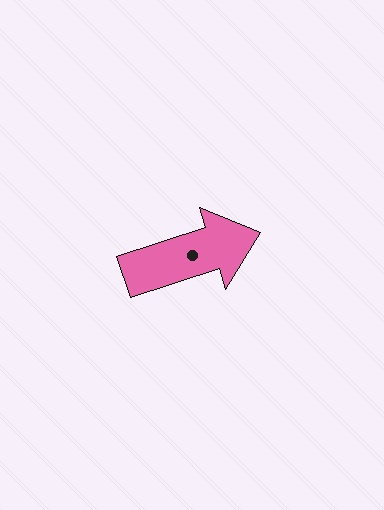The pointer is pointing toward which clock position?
Roughly 2 o'clock.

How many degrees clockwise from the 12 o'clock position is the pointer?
Approximately 72 degrees.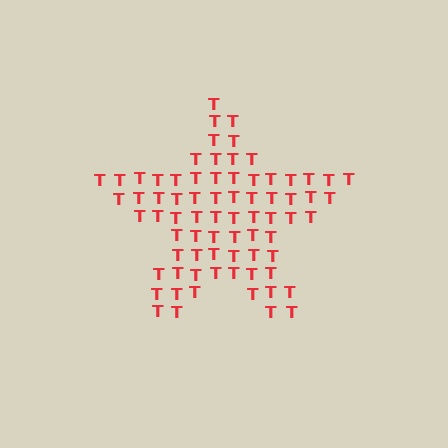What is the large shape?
The large shape is a star.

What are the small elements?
The small elements are letter T's.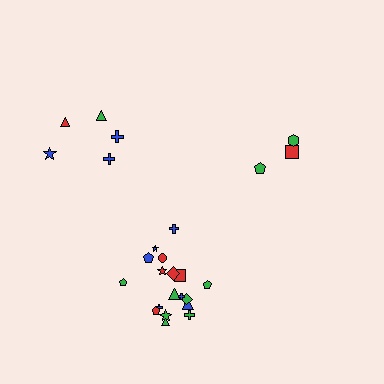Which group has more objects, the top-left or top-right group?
The top-left group.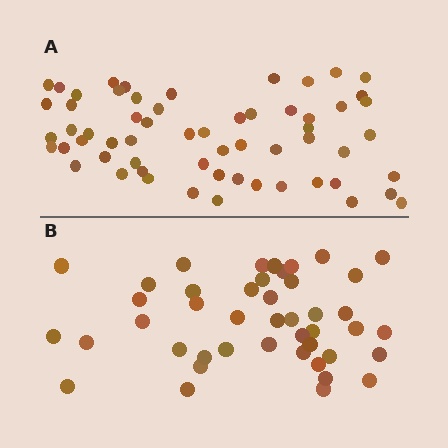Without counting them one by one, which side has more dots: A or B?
Region A (the top region) has more dots.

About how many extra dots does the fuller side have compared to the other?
Region A has approximately 15 more dots than region B.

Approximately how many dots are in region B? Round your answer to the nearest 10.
About 40 dots. (The exact count is 44, which rounds to 40.)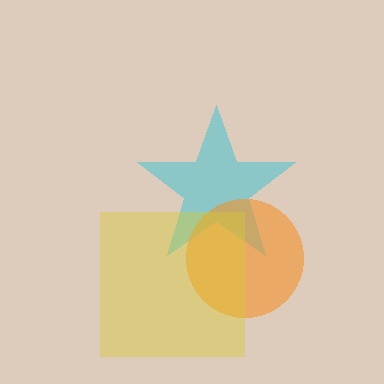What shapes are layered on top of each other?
The layered shapes are: a cyan star, an orange circle, a yellow square.